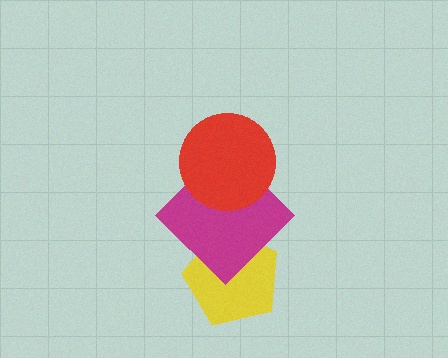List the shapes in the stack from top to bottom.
From top to bottom: the red circle, the magenta diamond, the yellow pentagon.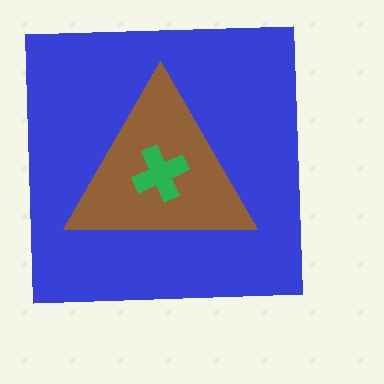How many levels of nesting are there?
3.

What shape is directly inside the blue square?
The brown triangle.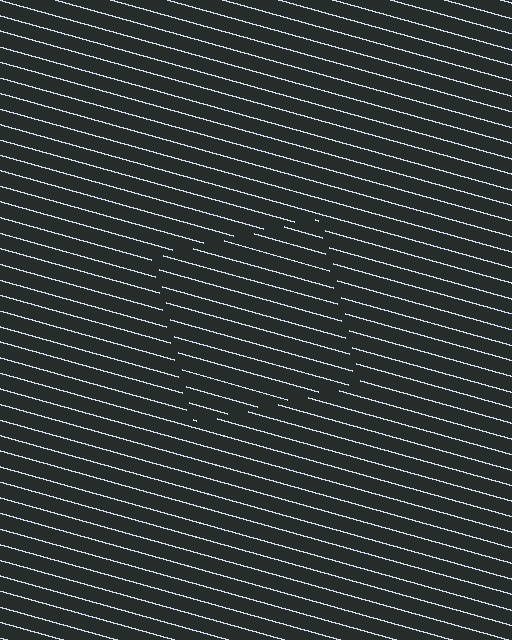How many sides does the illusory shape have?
4 sides — the line-ends trace a square.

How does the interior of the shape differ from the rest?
The interior of the shape contains the same grating, shifted by half a period — the contour is defined by the phase discontinuity where line-ends from the inner and outer gratings abut.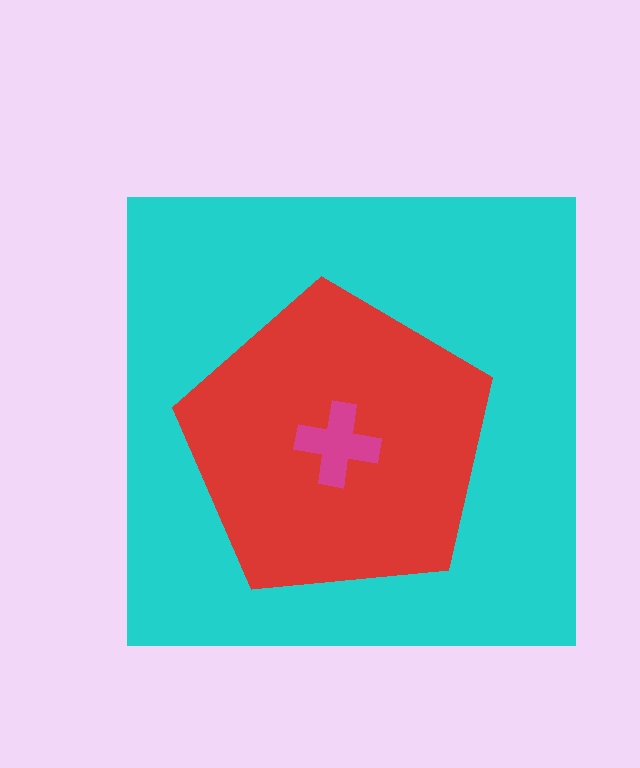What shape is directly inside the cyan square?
The red pentagon.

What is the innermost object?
The magenta cross.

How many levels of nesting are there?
3.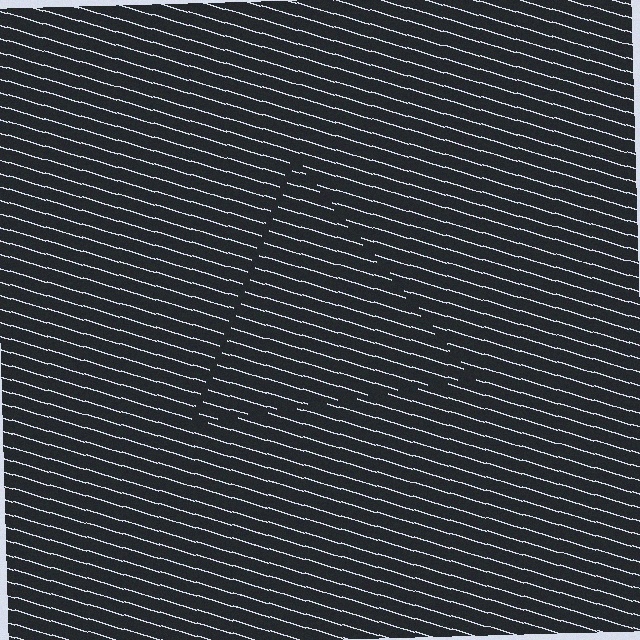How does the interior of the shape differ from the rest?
The interior of the shape contains the same grating, shifted by half a period — the contour is defined by the phase discontinuity where line-ends from the inner and outer gratings abut.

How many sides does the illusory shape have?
3 sides — the line-ends trace a triangle.